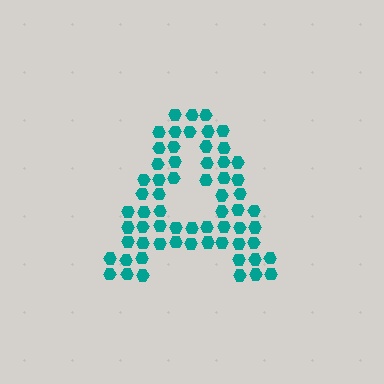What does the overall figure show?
The overall figure shows the letter A.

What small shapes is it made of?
It is made of small hexagons.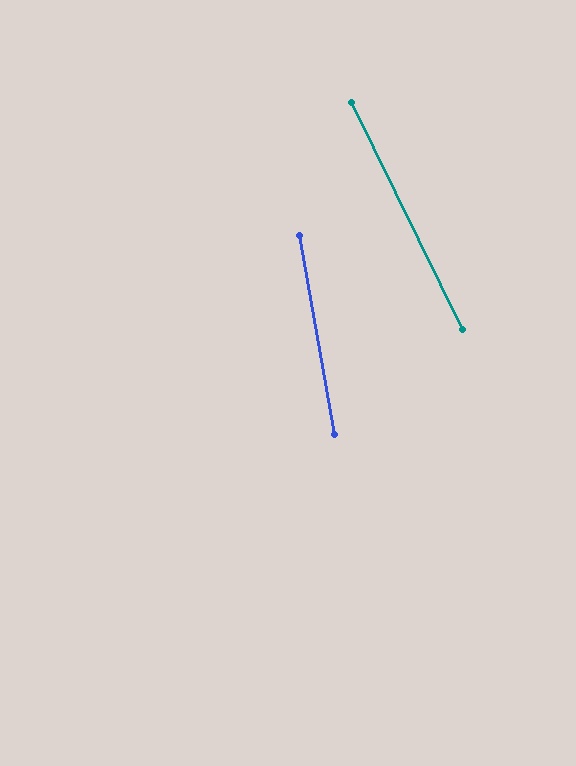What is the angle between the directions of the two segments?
Approximately 16 degrees.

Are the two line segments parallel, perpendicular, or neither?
Neither parallel nor perpendicular — they differ by about 16°.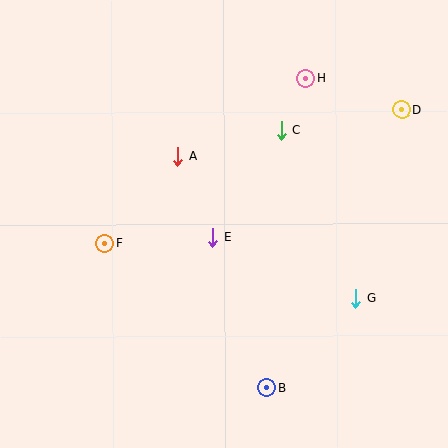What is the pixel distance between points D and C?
The distance between D and C is 123 pixels.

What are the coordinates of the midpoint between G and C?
The midpoint between G and C is at (318, 214).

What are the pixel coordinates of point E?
Point E is at (213, 237).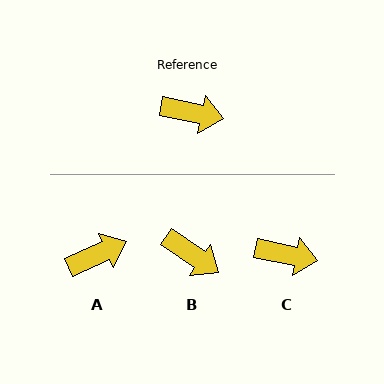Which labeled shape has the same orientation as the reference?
C.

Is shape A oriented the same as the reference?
No, it is off by about 36 degrees.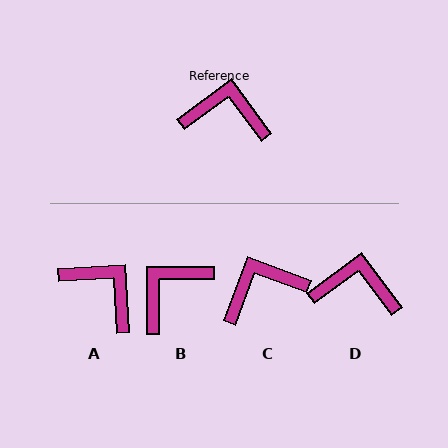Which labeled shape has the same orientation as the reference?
D.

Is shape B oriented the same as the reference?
No, it is off by about 54 degrees.